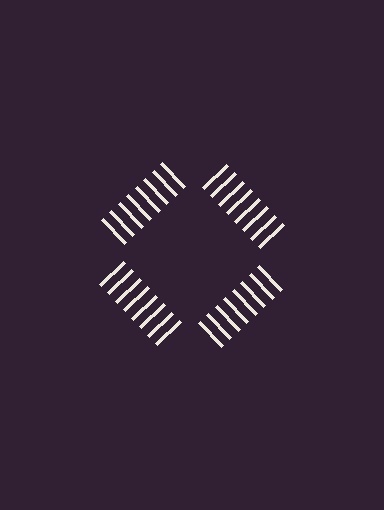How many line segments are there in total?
32 — 8 along each of the 4 edges.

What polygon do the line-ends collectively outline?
An illusory square — the line segments terminate on its edges but no continuous stroke is drawn.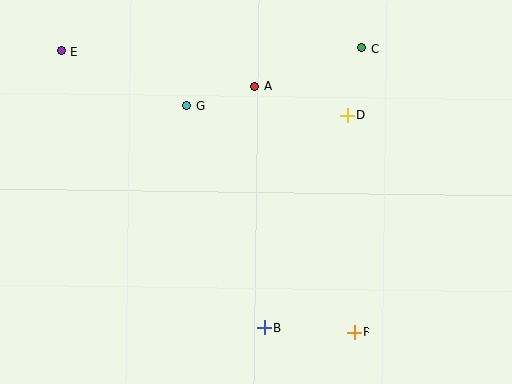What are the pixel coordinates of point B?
Point B is at (265, 328).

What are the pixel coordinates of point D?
Point D is at (347, 116).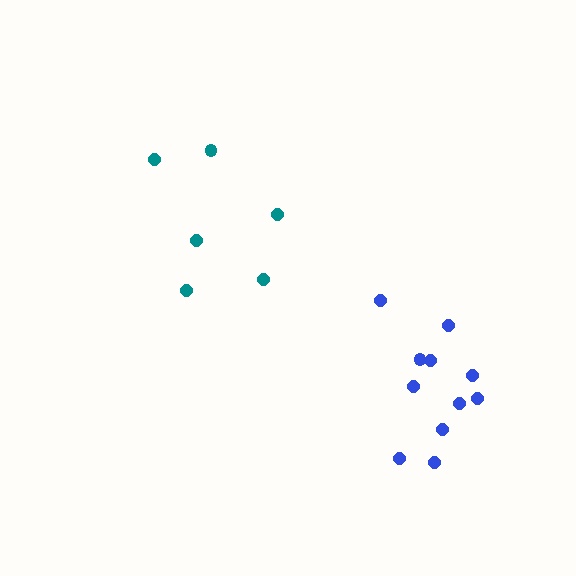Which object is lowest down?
The blue cluster is bottommost.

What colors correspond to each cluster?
The clusters are colored: teal, blue.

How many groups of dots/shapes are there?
There are 2 groups.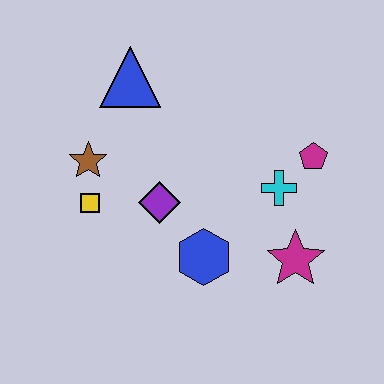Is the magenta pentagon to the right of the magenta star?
Yes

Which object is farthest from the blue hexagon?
The blue triangle is farthest from the blue hexagon.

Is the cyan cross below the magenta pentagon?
Yes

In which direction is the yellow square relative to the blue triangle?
The yellow square is below the blue triangle.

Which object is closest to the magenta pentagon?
The cyan cross is closest to the magenta pentagon.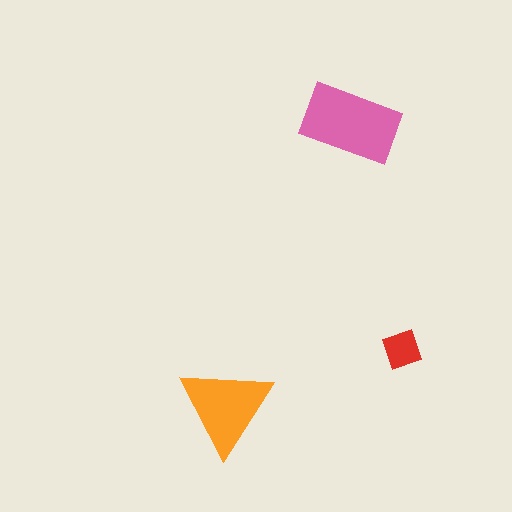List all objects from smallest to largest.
The red square, the orange triangle, the pink rectangle.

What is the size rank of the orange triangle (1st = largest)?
2nd.